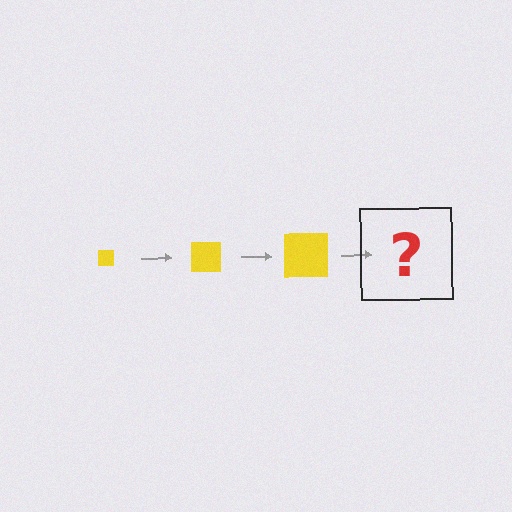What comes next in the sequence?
The next element should be a yellow square, larger than the previous one.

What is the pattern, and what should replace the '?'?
The pattern is that the square gets progressively larger each step. The '?' should be a yellow square, larger than the previous one.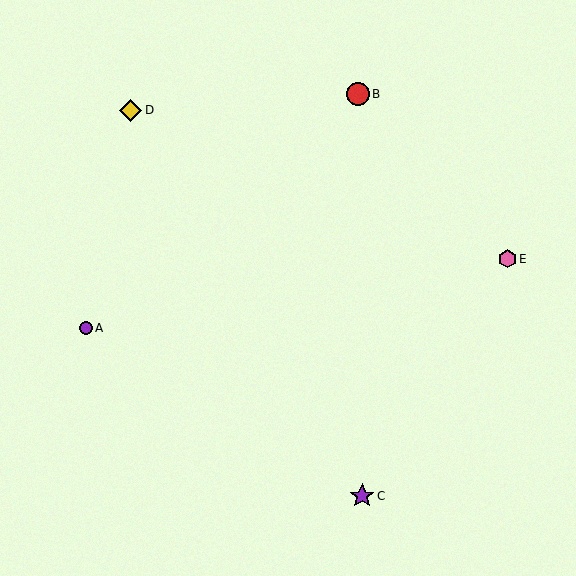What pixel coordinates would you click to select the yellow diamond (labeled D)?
Click at (131, 110) to select the yellow diamond D.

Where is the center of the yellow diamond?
The center of the yellow diamond is at (131, 110).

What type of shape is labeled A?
Shape A is a purple circle.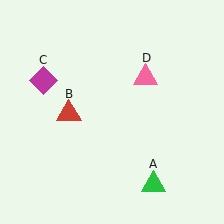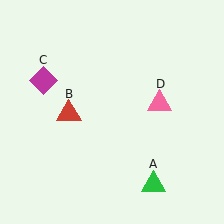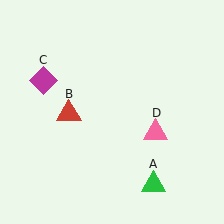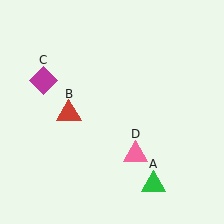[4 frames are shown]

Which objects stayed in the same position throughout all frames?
Green triangle (object A) and red triangle (object B) and magenta diamond (object C) remained stationary.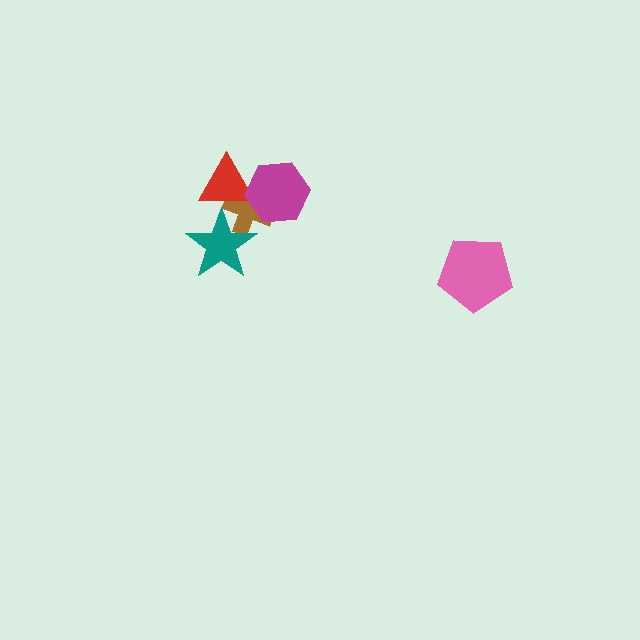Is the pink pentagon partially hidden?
No, no other shape covers it.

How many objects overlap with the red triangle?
3 objects overlap with the red triangle.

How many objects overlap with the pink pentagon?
0 objects overlap with the pink pentagon.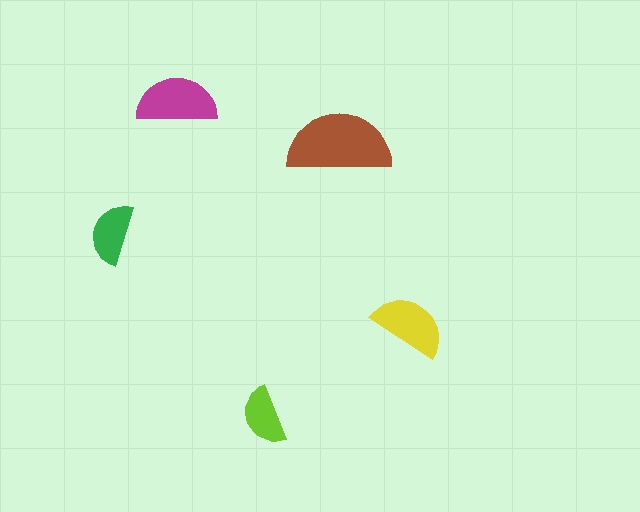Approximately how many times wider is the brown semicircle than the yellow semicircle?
About 1.5 times wider.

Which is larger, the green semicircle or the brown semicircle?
The brown one.